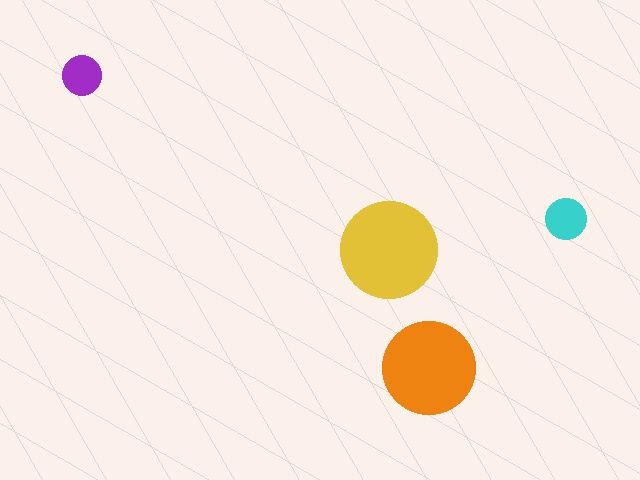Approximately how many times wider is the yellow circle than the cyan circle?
About 2.5 times wider.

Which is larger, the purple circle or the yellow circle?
The yellow one.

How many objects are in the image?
There are 4 objects in the image.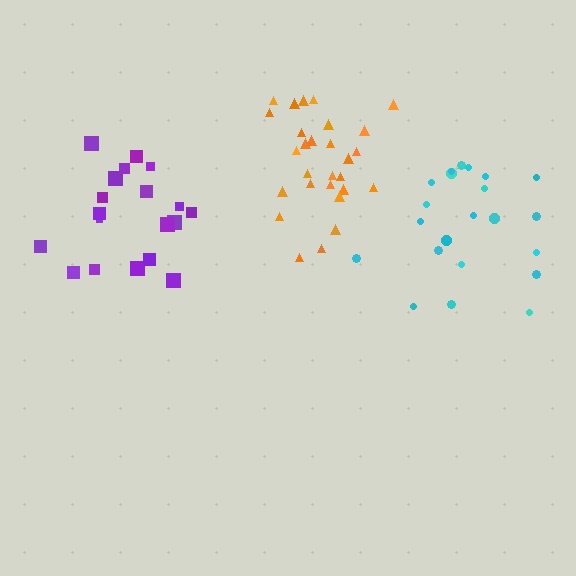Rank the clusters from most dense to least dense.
orange, purple, cyan.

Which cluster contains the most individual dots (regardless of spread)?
Orange (28).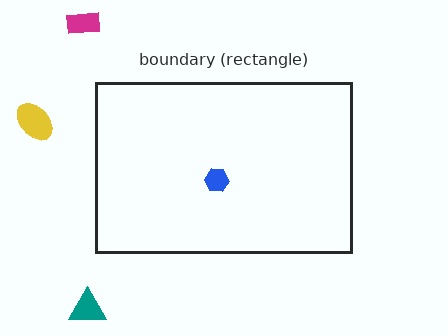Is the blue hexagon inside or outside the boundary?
Inside.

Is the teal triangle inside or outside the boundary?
Outside.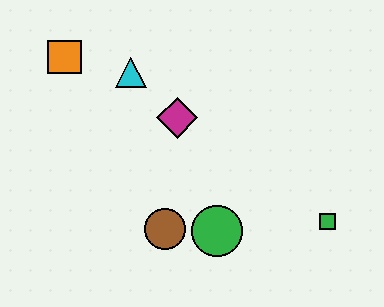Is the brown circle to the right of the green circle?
No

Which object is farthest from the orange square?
The green square is farthest from the orange square.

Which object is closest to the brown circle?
The green circle is closest to the brown circle.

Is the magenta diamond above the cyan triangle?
No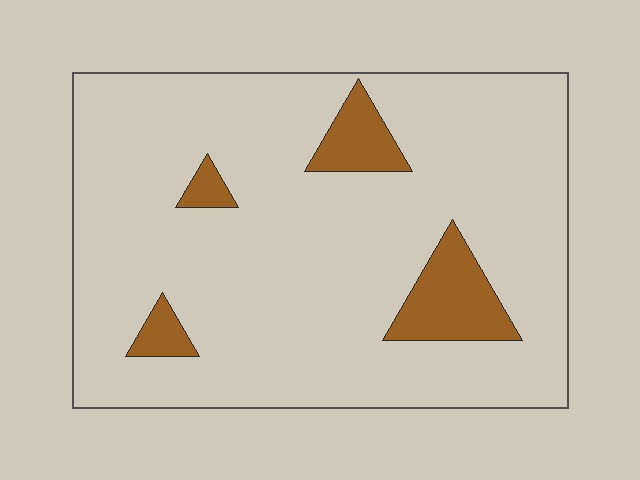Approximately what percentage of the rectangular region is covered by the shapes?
Approximately 10%.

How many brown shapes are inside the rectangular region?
4.